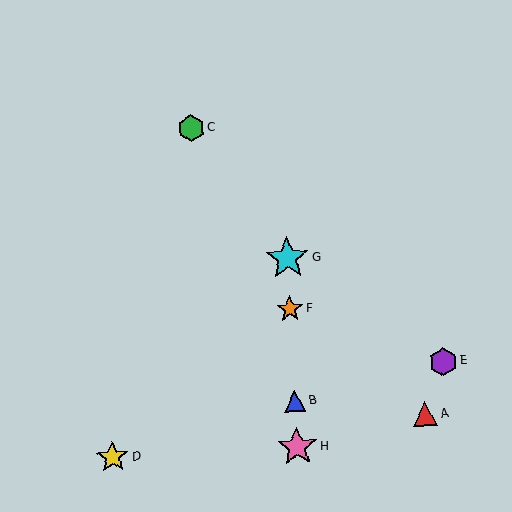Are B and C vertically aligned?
No, B is at x≈295 and C is at x≈191.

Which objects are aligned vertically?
Objects B, F, G, H are aligned vertically.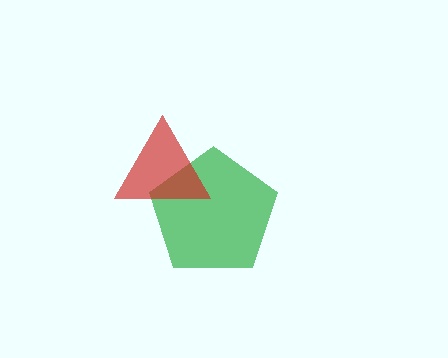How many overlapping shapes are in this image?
There are 2 overlapping shapes in the image.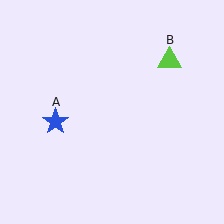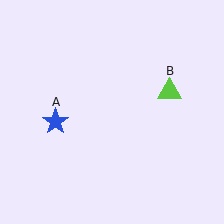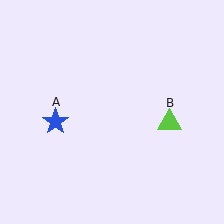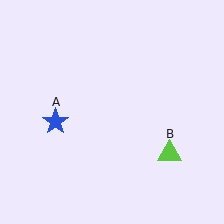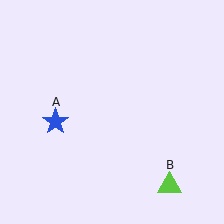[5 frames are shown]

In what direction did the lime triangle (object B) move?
The lime triangle (object B) moved down.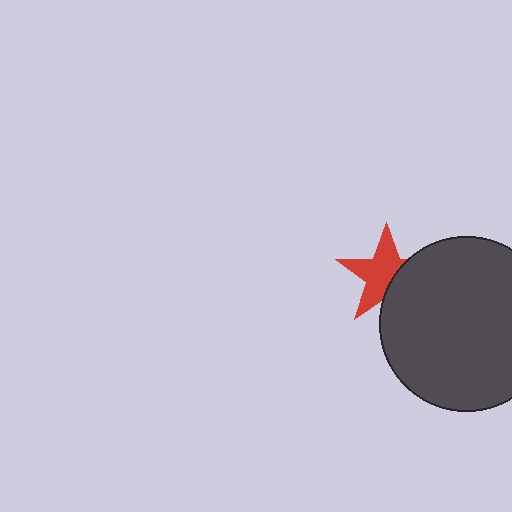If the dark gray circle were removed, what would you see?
You would see the complete red star.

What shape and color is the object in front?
The object in front is a dark gray circle.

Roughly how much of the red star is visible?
About half of it is visible (roughly 64%).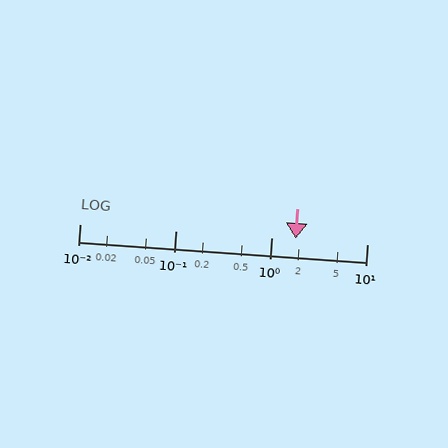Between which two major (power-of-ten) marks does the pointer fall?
The pointer is between 1 and 10.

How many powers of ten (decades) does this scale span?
The scale spans 3 decades, from 0.01 to 10.